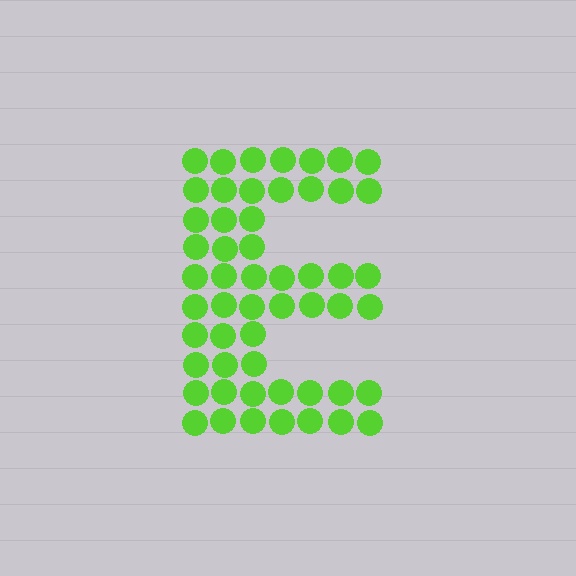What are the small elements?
The small elements are circles.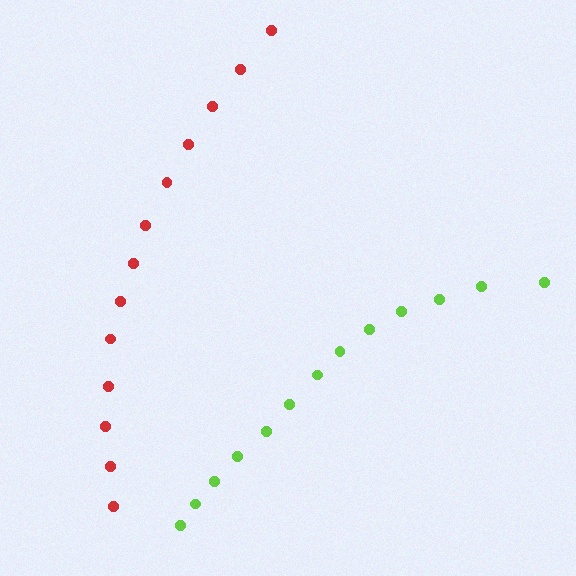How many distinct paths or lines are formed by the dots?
There are 2 distinct paths.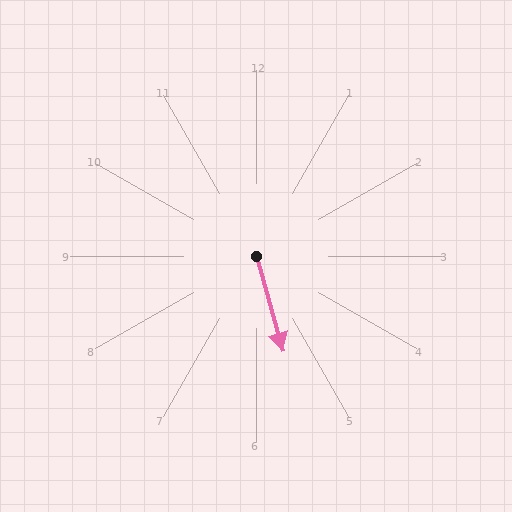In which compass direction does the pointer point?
South.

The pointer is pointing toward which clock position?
Roughly 5 o'clock.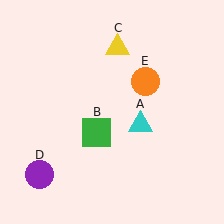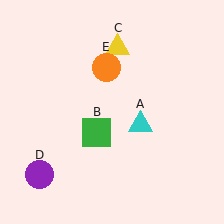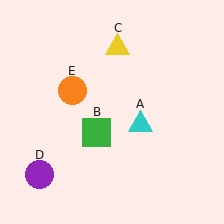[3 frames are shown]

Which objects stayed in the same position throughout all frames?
Cyan triangle (object A) and green square (object B) and yellow triangle (object C) and purple circle (object D) remained stationary.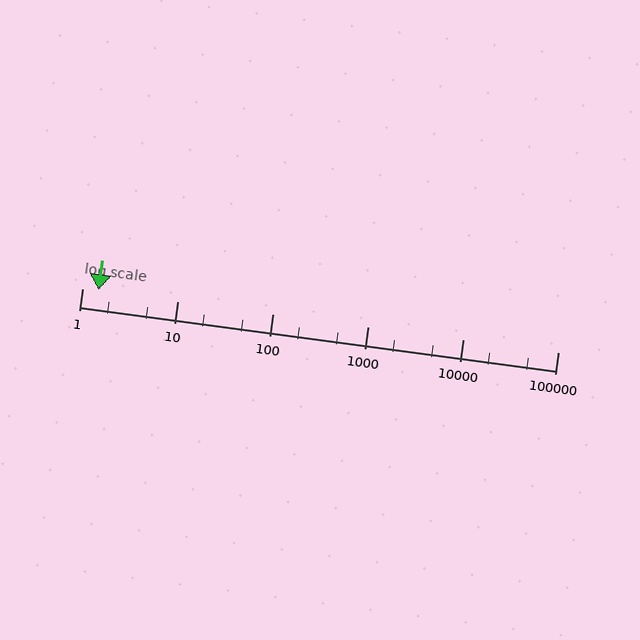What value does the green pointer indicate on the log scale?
The pointer indicates approximately 1.5.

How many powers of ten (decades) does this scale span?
The scale spans 5 decades, from 1 to 100000.